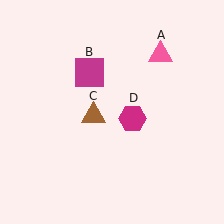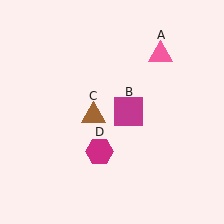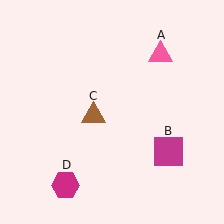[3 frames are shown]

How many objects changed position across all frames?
2 objects changed position: magenta square (object B), magenta hexagon (object D).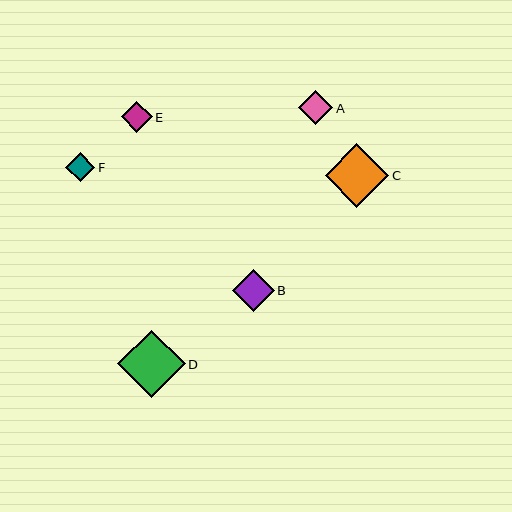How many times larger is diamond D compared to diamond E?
Diamond D is approximately 2.2 times the size of diamond E.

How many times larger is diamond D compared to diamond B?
Diamond D is approximately 1.6 times the size of diamond B.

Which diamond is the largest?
Diamond D is the largest with a size of approximately 67 pixels.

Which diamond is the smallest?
Diamond F is the smallest with a size of approximately 29 pixels.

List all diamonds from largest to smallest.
From largest to smallest: D, C, B, A, E, F.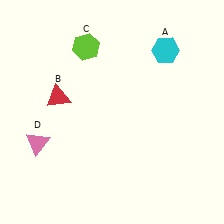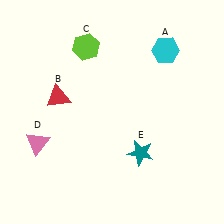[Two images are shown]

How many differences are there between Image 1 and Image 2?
There is 1 difference between the two images.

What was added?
A teal star (E) was added in Image 2.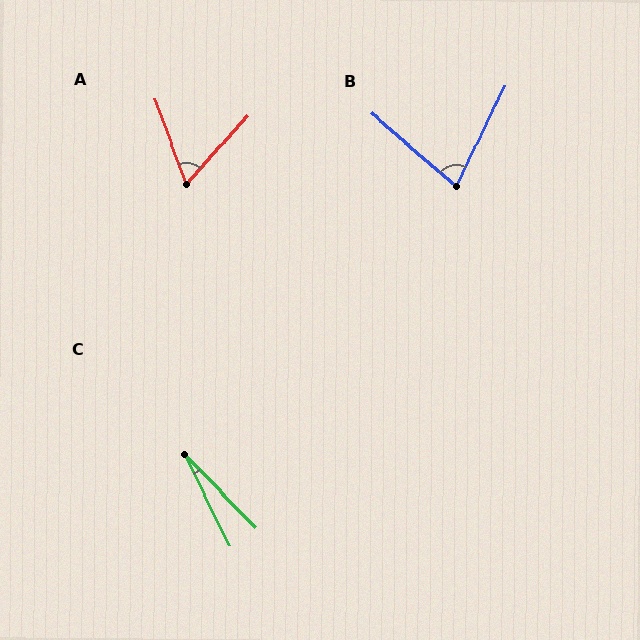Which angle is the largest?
B, at approximately 75 degrees.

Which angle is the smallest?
C, at approximately 18 degrees.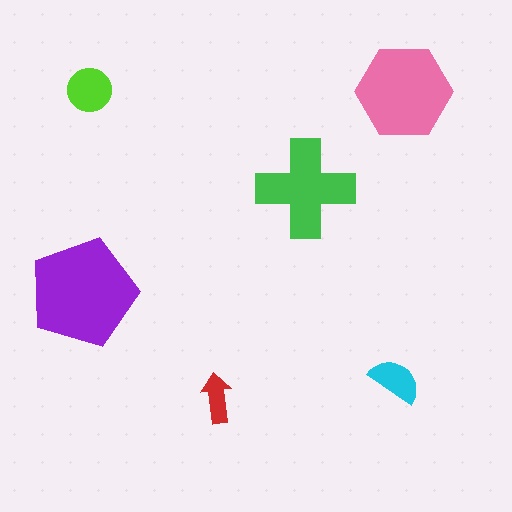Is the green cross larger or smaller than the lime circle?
Larger.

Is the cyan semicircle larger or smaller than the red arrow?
Larger.